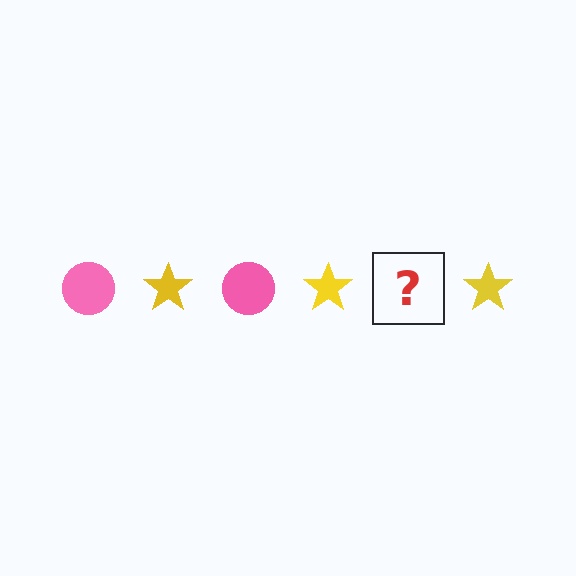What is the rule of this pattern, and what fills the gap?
The rule is that the pattern alternates between pink circle and yellow star. The gap should be filled with a pink circle.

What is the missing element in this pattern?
The missing element is a pink circle.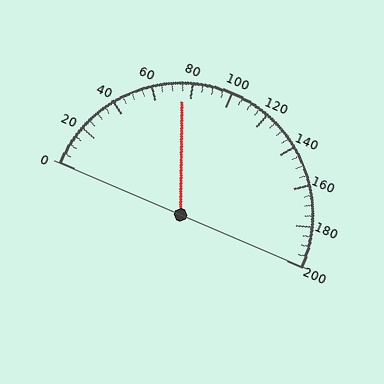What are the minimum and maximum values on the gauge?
The gauge ranges from 0 to 200.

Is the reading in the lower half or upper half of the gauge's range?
The reading is in the lower half of the range (0 to 200).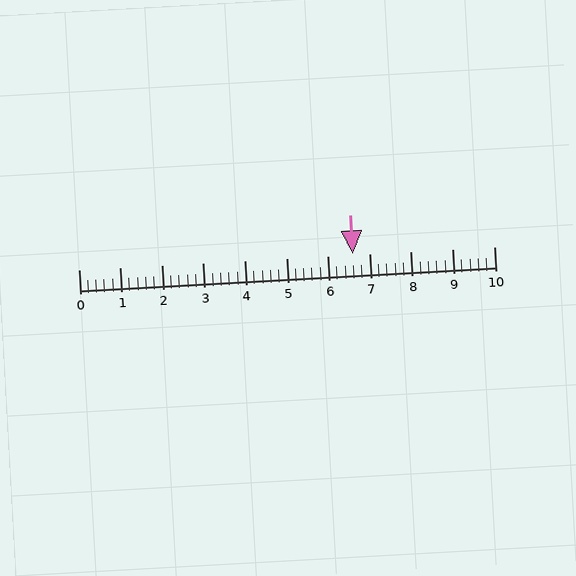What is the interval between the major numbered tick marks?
The major tick marks are spaced 1 units apart.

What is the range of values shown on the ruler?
The ruler shows values from 0 to 10.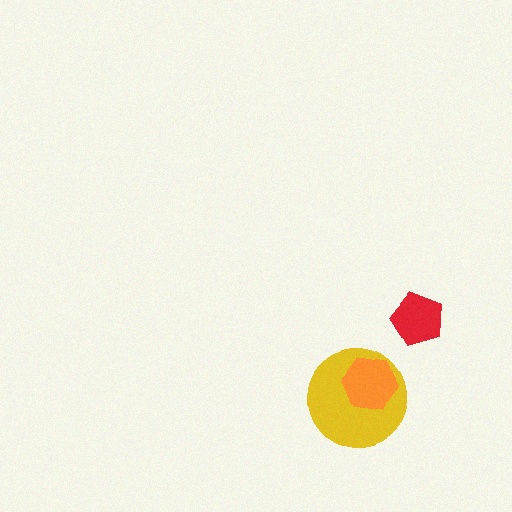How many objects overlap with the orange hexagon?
1 object overlaps with the orange hexagon.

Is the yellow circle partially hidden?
Yes, it is partially covered by another shape.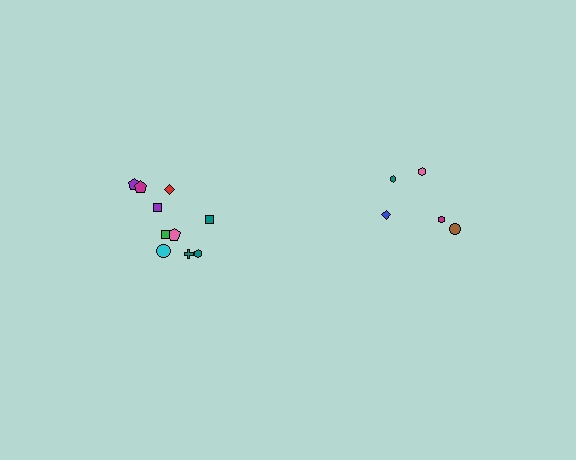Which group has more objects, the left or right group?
The left group.